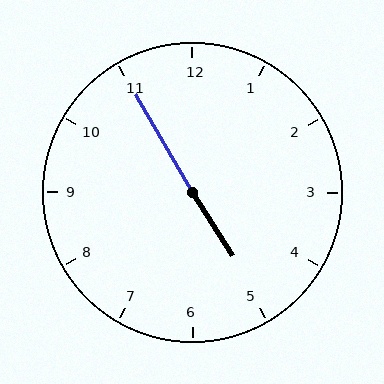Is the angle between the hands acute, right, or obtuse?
It is obtuse.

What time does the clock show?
4:55.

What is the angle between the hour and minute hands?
Approximately 178 degrees.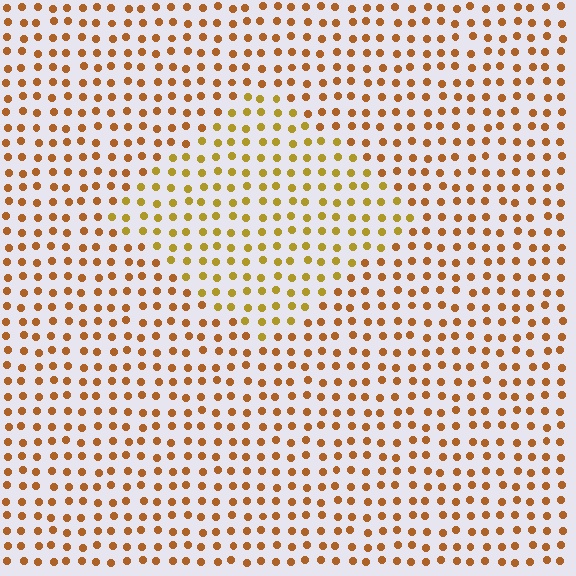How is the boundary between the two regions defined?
The boundary is defined purely by a slight shift in hue (about 25 degrees). Spacing, size, and orientation are identical on both sides.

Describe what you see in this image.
The image is filled with small brown elements in a uniform arrangement. A diamond-shaped region is visible where the elements are tinted to a slightly different hue, forming a subtle color boundary.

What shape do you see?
I see a diamond.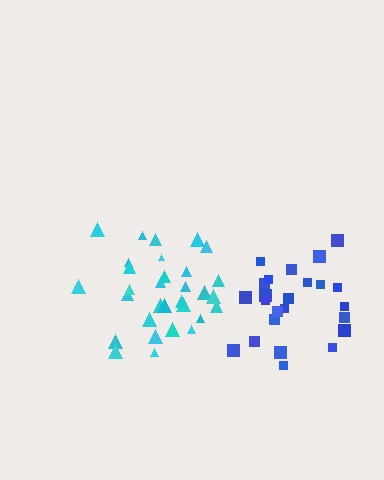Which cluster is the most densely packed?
Cyan.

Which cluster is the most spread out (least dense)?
Blue.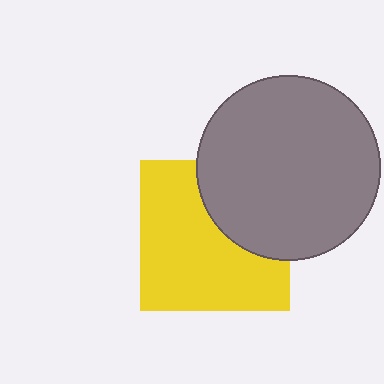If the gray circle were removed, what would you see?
You would see the complete yellow square.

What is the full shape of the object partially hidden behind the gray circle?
The partially hidden object is a yellow square.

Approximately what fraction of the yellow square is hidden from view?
Roughly 34% of the yellow square is hidden behind the gray circle.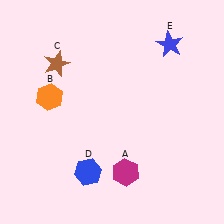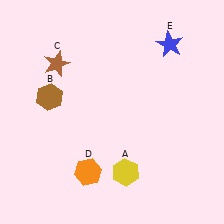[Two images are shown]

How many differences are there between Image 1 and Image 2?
There are 3 differences between the two images.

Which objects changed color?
A changed from magenta to yellow. B changed from orange to brown. D changed from blue to orange.